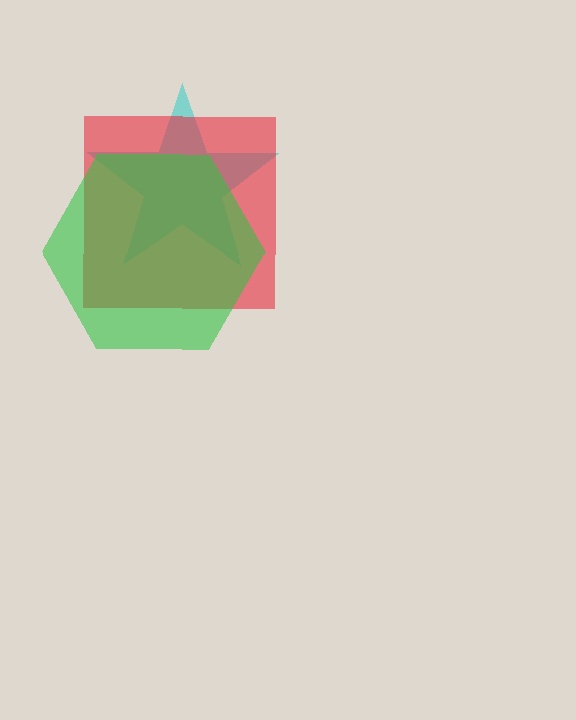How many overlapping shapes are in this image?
There are 3 overlapping shapes in the image.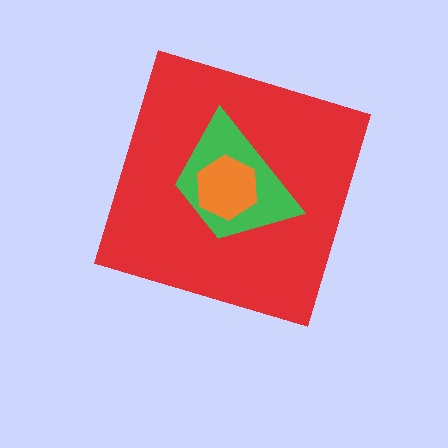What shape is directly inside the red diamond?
The green trapezoid.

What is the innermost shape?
The orange hexagon.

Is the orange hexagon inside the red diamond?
Yes.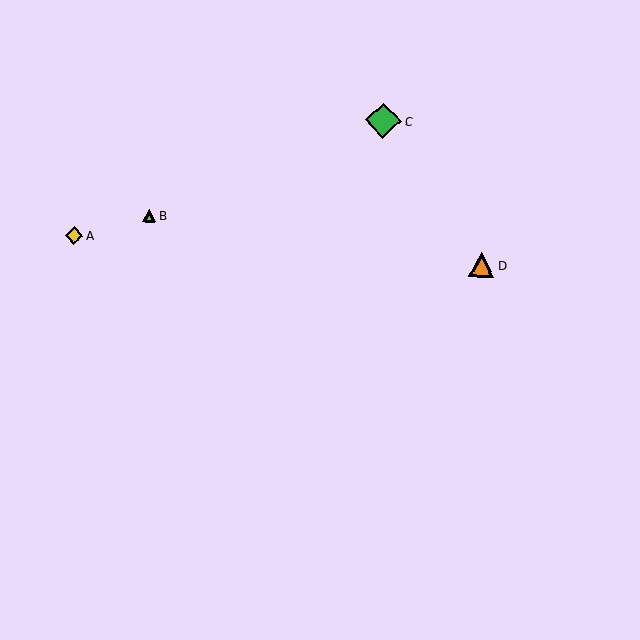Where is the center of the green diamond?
The center of the green diamond is at (383, 121).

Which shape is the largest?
The green diamond (labeled C) is the largest.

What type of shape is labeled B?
Shape B is a lime triangle.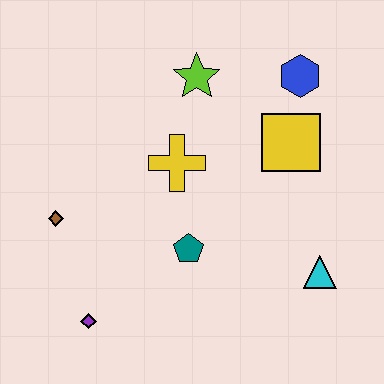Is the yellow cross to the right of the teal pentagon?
No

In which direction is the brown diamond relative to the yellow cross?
The brown diamond is to the left of the yellow cross.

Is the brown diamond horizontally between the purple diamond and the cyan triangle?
No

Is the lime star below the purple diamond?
No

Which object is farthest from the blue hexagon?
The purple diamond is farthest from the blue hexagon.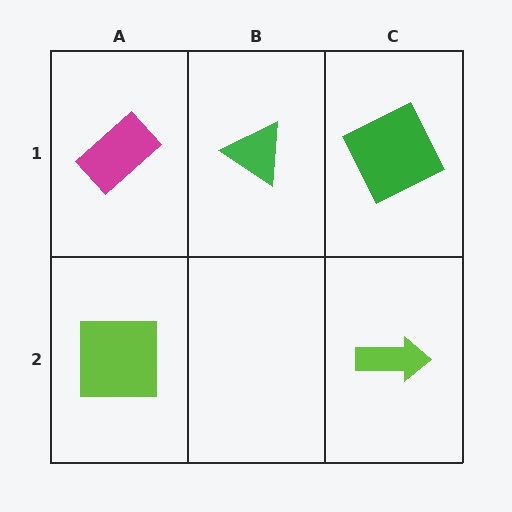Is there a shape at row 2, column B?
No, that cell is empty.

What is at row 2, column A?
A lime square.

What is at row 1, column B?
A green triangle.